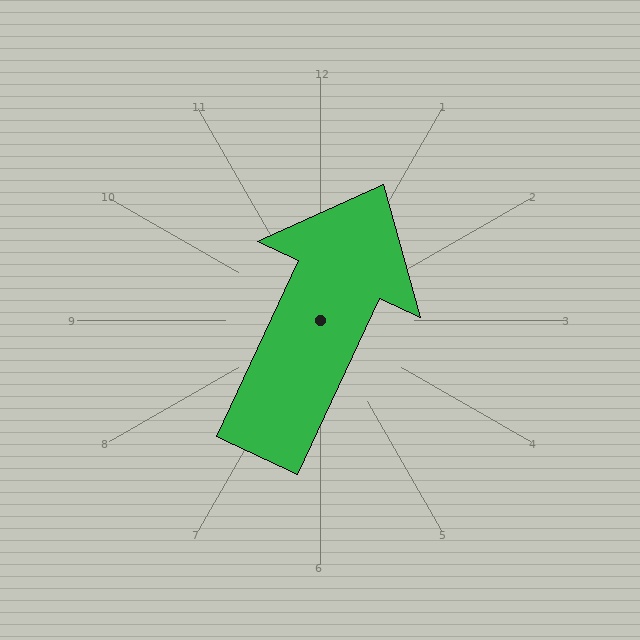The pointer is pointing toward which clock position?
Roughly 1 o'clock.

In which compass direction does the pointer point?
Northeast.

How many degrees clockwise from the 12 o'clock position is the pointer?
Approximately 25 degrees.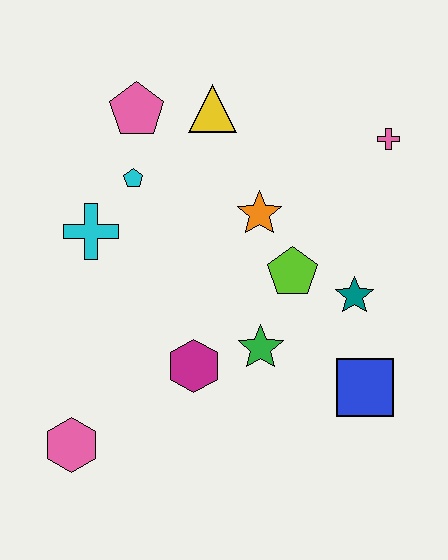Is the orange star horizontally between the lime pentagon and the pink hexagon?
Yes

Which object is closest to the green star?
The magenta hexagon is closest to the green star.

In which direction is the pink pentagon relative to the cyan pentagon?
The pink pentagon is above the cyan pentagon.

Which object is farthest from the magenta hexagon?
The pink cross is farthest from the magenta hexagon.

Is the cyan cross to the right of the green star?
No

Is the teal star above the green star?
Yes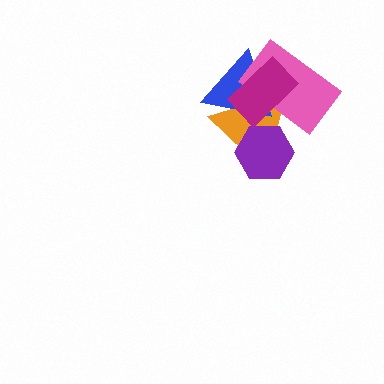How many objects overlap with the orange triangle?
4 objects overlap with the orange triangle.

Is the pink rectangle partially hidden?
Yes, it is partially covered by another shape.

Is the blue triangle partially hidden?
Yes, it is partially covered by another shape.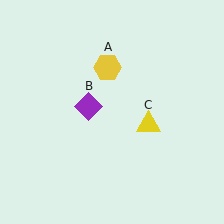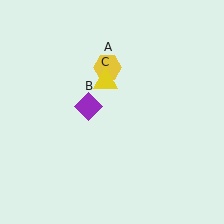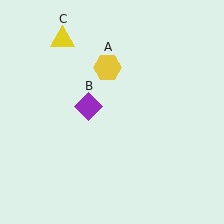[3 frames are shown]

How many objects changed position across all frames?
1 object changed position: yellow triangle (object C).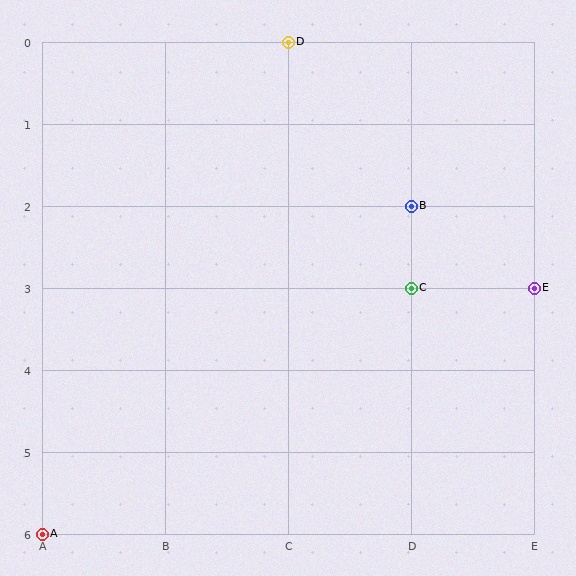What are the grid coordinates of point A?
Point A is at grid coordinates (A, 6).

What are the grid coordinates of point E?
Point E is at grid coordinates (E, 3).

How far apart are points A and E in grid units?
Points A and E are 4 columns and 3 rows apart (about 5.0 grid units diagonally).